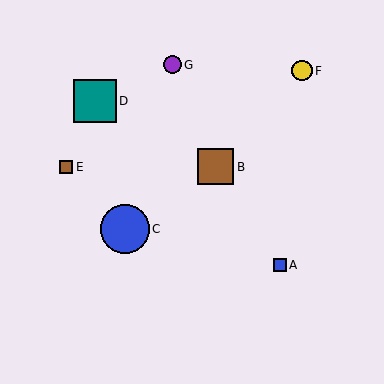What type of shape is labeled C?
Shape C is a blue circle.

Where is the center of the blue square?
The center of the blue square is at (280, 265).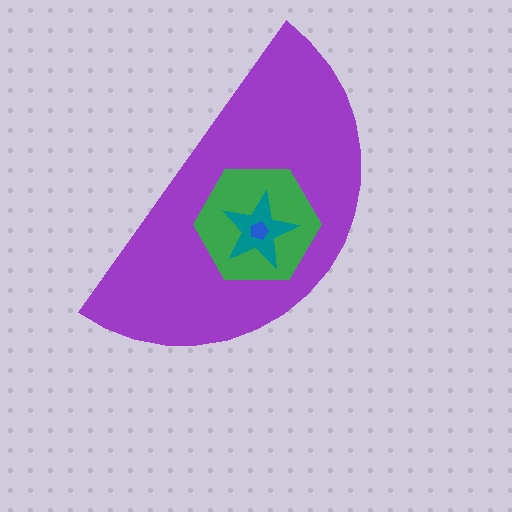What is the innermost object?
The blue pentagon.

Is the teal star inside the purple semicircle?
Yes.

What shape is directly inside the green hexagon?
The teal star.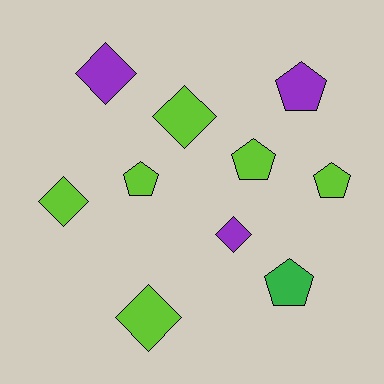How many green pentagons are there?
There is 1 green pentagon.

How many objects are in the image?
There are 10 objects.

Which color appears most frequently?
Lime, with 6 objects.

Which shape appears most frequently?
Diamond, with 5 objects.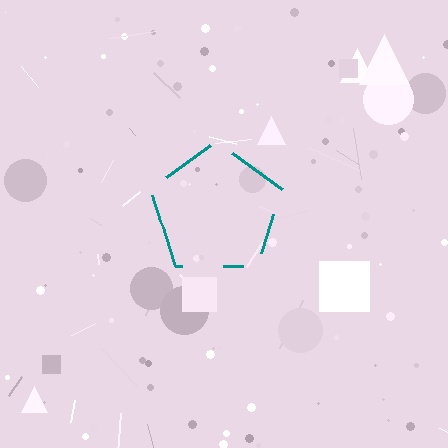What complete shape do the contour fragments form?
The contour fragments form a pentagon.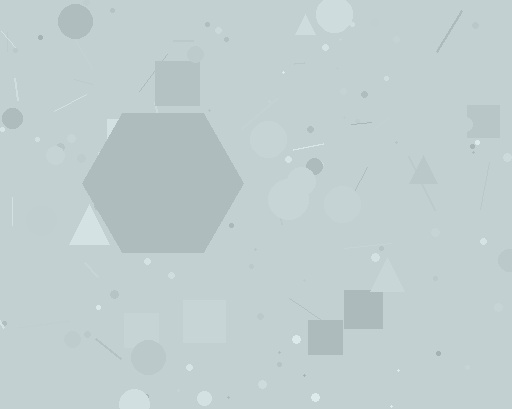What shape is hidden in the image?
A hexagon is hidden in the image.